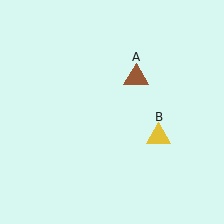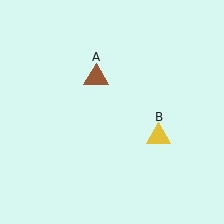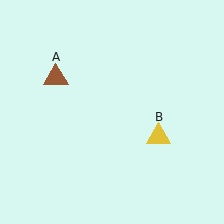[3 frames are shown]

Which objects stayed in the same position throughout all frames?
Yellow triangle (object B) remained stationary.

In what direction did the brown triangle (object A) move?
The brown triangle (object A) moved left.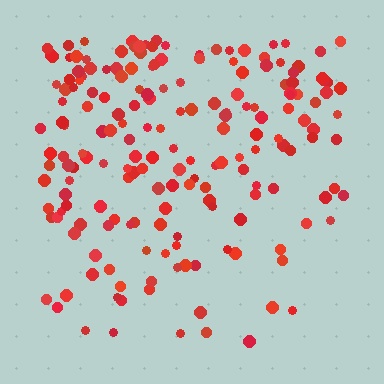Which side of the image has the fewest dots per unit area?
The bottom.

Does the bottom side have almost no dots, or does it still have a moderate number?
Still a moderate number, just noticeably fewer than the top.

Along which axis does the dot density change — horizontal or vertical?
Vertical.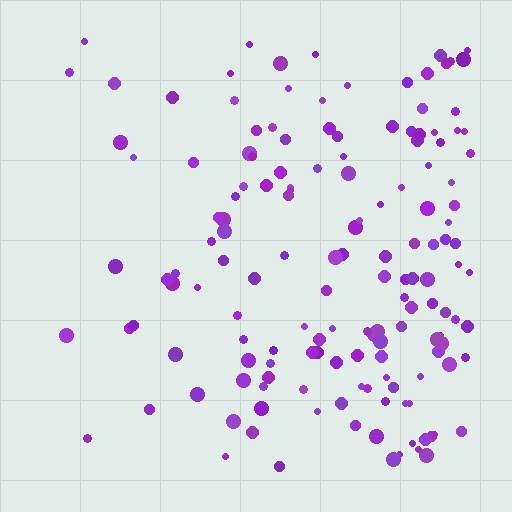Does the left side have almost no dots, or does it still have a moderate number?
Still a moderate number, just noticeably fewer than the right.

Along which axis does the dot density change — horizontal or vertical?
Horizontal.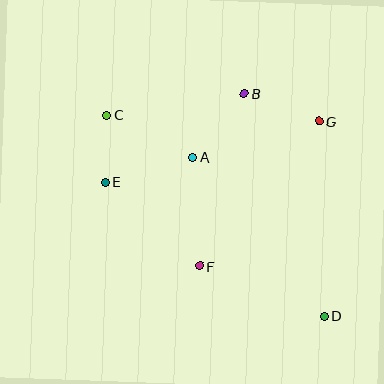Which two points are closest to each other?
Points C and E are closest to each other.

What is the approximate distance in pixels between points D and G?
The distance between D and G is approximately 195 pixels.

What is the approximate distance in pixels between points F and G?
The distance between F and G is approximately 188 pixels.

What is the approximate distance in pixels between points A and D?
The distance between A and D is approximately 205 pixels.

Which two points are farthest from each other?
Points C and D are farthest from each other.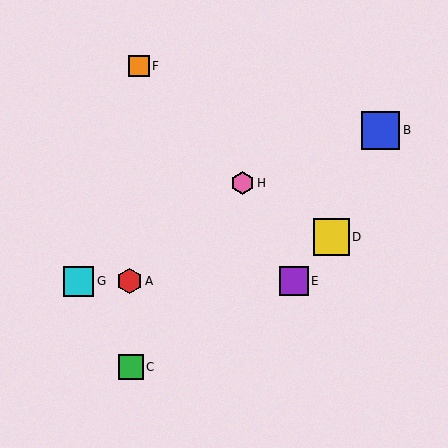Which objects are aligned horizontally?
Objects A, E, G are aligned horizontally.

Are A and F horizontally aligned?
No, A is at y≈281 and F is at y≈66.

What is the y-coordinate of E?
Object E is at y≈281.